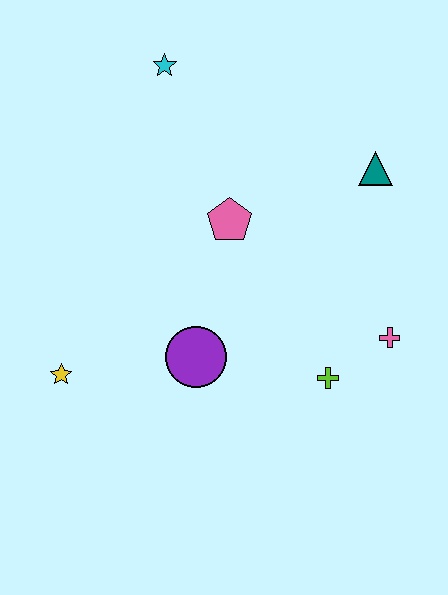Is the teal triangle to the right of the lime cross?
Yes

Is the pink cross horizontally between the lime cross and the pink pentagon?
No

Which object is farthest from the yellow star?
The teal triangle is farthest from the yellow star.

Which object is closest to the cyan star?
The pink pentagon is closest to the cyan star.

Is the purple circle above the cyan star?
No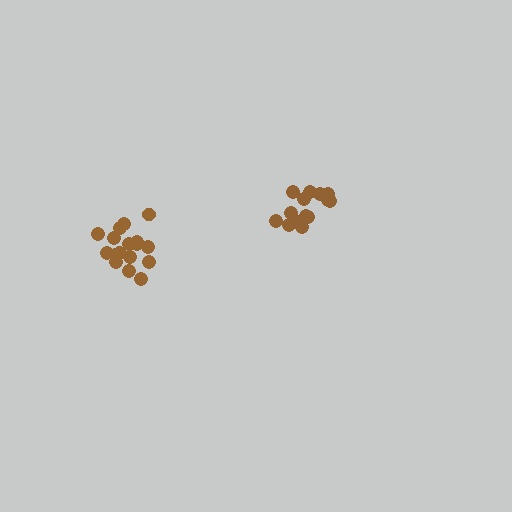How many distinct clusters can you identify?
There are 2 distinct clusters.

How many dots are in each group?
Group 1: 17 dots, Group 2: 14 dots (31 total).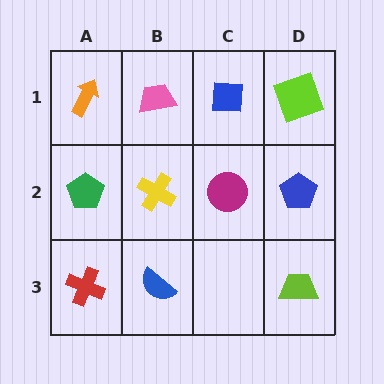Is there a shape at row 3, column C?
No, that cell is empty.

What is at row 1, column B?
A pink trapezoid.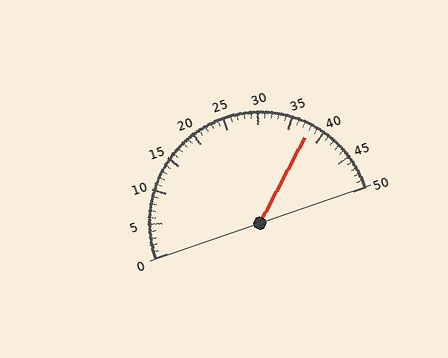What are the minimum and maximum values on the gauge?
The gauge ranges from 0 to 50.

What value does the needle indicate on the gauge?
The needle indicates approximately 38.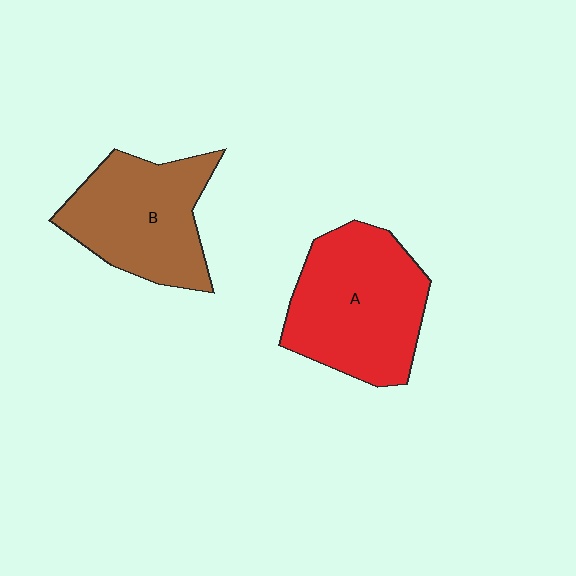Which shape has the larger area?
Shape A (red).